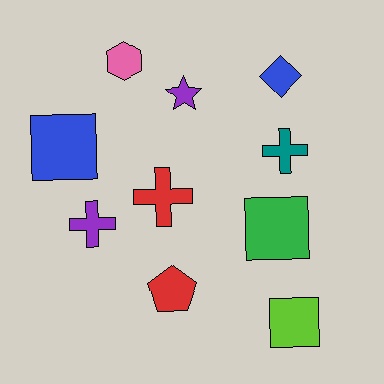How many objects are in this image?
There are 10 objects.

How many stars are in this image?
There is 1 star.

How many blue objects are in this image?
There are 2 blue objects.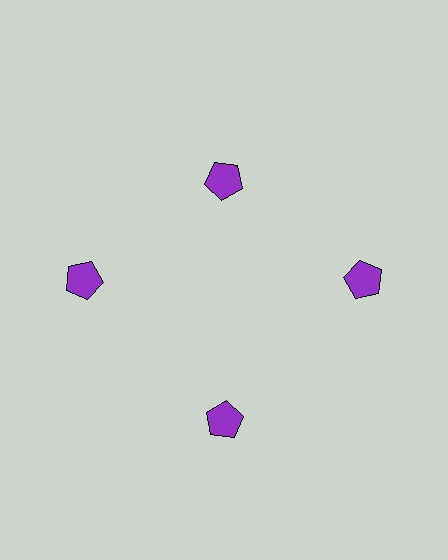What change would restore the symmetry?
The symmetry would be restored by moving it outward, back onto the ring so that all 4 pentagons sit at equal angles and equal distance from the center.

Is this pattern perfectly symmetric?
No. The 4 purple pentagons are arranged in a ring, but one element near the 12 o'clock position is pulled inward toward the center, breaking the 4-fold rotational symmetry.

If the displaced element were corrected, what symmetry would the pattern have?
It would have 4-fold rotational symmetry — the pattern would map onto itself every 90 degrees.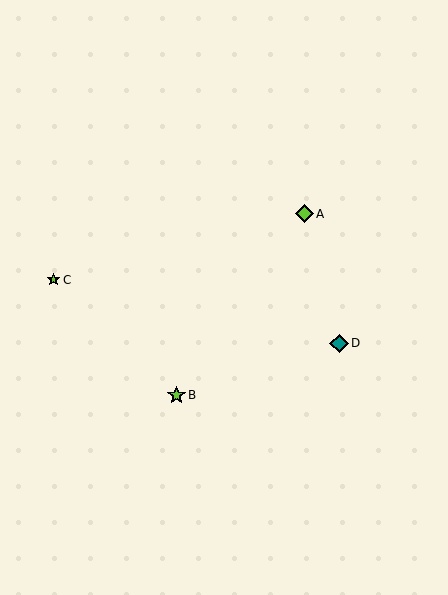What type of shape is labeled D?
Shape D is a teal diamond.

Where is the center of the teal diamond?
The center of the teal diamond is at (339, 343).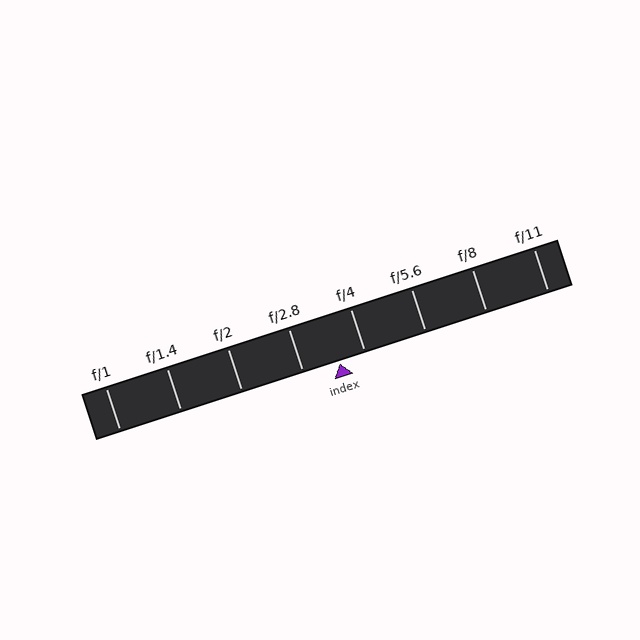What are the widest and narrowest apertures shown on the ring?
The widest aperture shown is f/1 and the narrowest is f/11.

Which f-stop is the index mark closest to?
The index mark is closest to f/4.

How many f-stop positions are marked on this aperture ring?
There are 8 f-stop positions marked.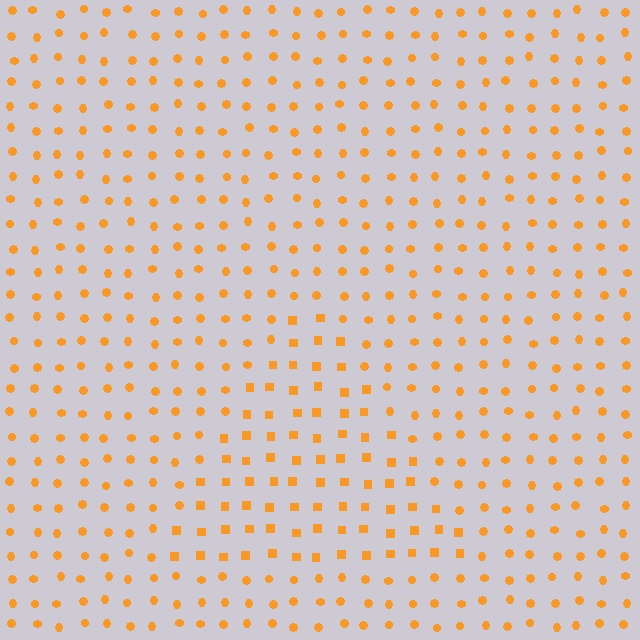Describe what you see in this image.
The image is filled with small orange elements arranged in a uniform grid. A triangle-shaped region contains squares, while the surrounding area contains circles. The boundary is defined purely by the change in element shape.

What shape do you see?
I see a triangle.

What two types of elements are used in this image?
The image uses squares inside the triangle region and circles outside it.